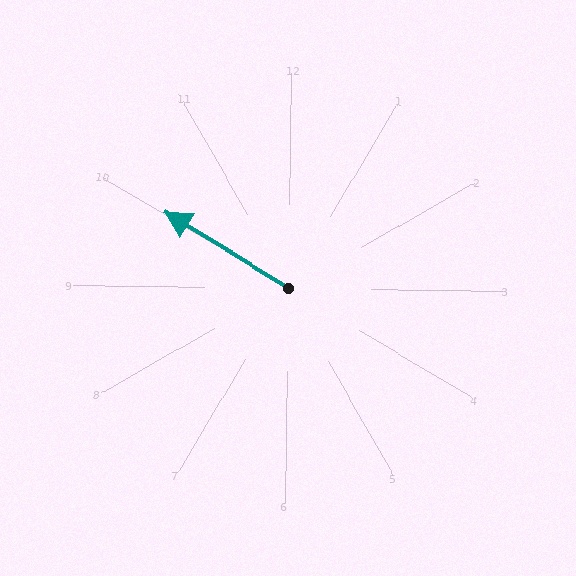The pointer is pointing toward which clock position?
Roughly 10 o'clock.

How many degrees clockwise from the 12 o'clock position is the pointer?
Approximately 301 degrees.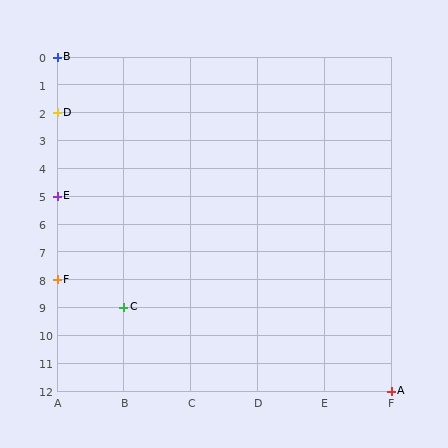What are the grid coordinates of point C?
Point C is at grid coordinates (B, 9).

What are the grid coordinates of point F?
Point F is at grid coordinates (A, 8).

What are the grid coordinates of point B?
Point B is at grid coordinates (A, 0).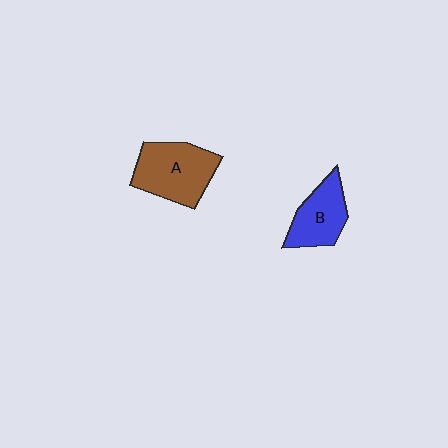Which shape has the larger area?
Shape A (brown).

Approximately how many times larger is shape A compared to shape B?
Approximately 1.4 times.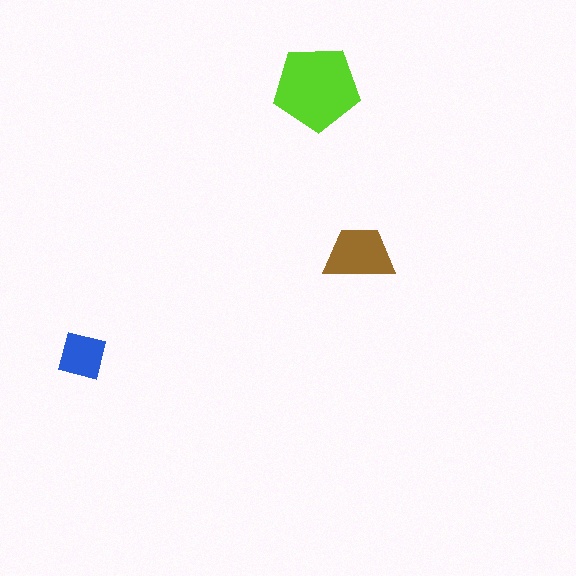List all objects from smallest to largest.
The blue square, the brown trapezoid, the lime pentagon.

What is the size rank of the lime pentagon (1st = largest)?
1st.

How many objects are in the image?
There are 3 objects in the image.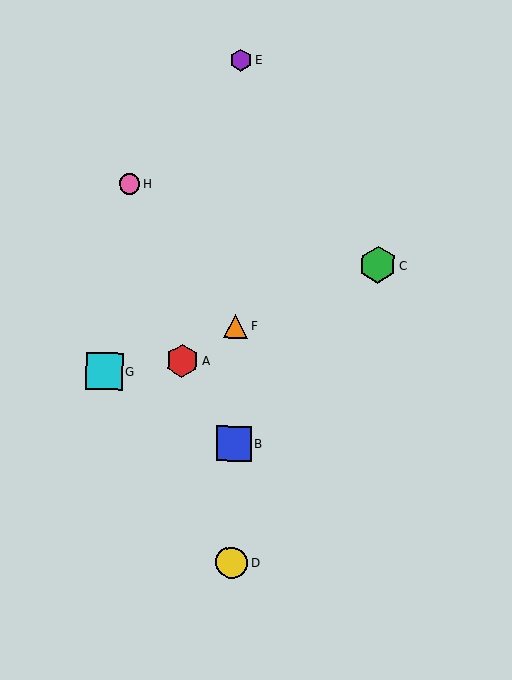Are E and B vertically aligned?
Yes, both are at x≈241.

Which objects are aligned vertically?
Objects B, D, E, F are aligned vertically.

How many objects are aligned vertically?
4 objects (B, D, E, F) are aligned vertically.